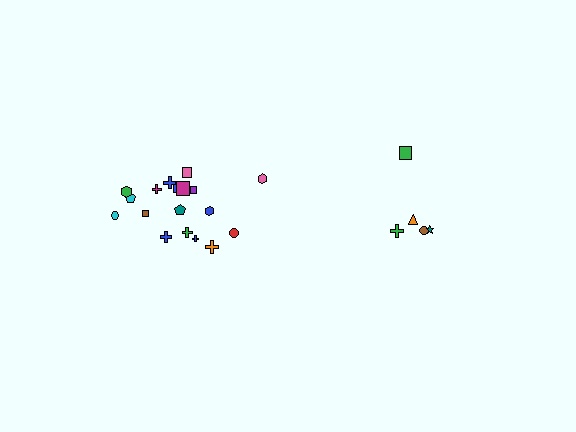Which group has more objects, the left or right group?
The left group.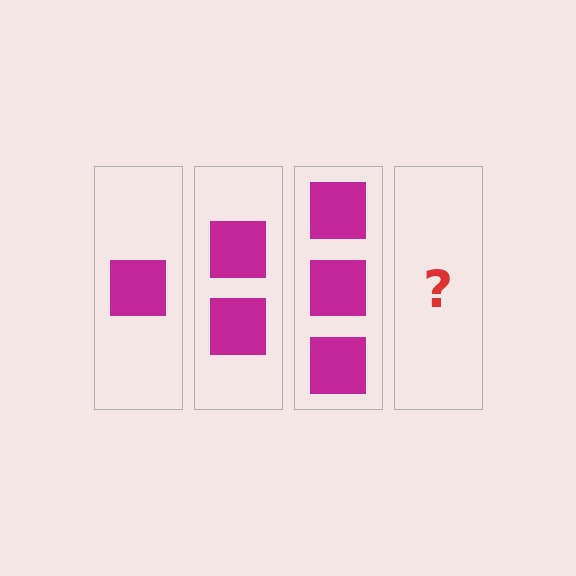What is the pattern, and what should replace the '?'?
The pattern is that each step adds one more square. The '?' should be 4 squares.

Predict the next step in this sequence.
The next step is 4 squares.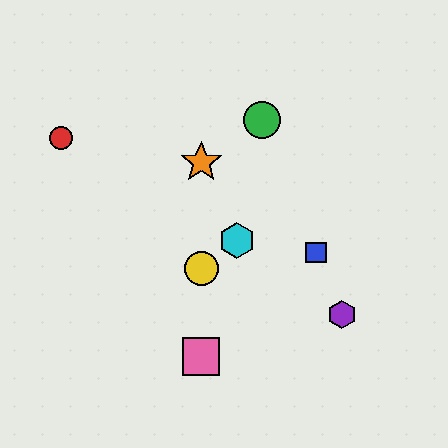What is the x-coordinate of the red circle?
The red circle is at x≈61.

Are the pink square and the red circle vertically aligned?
No, the pink square is at x≈201 and the red circle is at x≈61.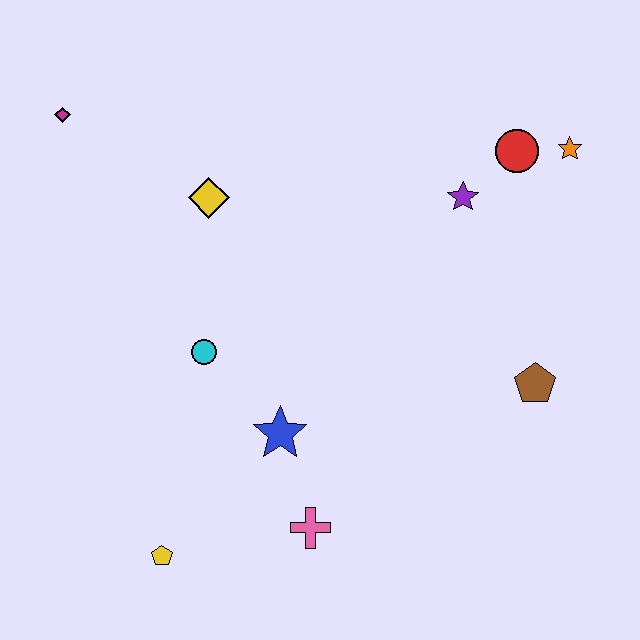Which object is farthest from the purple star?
The yellow pentagon is farthest from the purple star.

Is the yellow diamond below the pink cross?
No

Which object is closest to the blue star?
The pink cross is closest to the blue star.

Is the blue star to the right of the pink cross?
No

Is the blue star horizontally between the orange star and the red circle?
No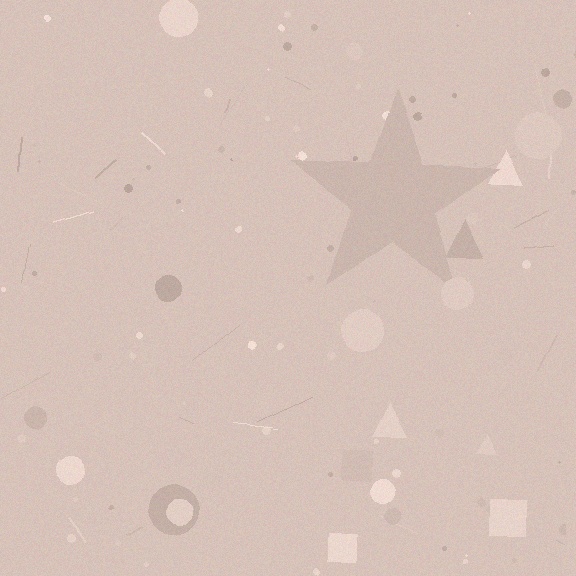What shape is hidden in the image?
A star is hidden in the image.